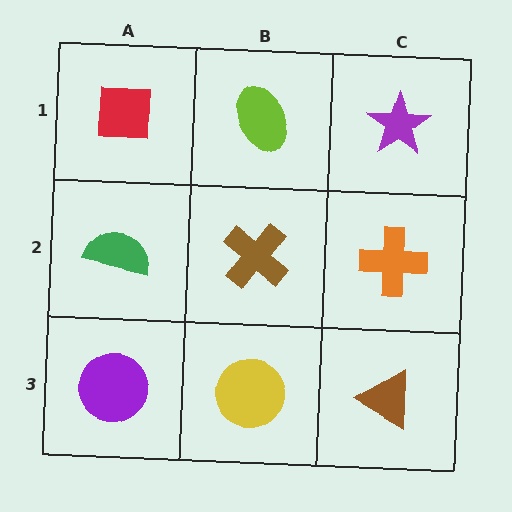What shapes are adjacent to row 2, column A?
A red square (row 1, column A), a purple circle (row 3, column A), a brown cross (row 2, column B).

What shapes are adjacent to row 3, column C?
An orange cross (row 2, column C), a yellow circle (row 3, column B).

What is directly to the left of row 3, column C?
A yellow circle.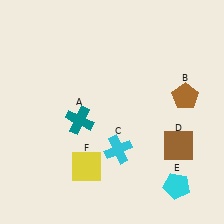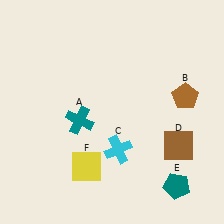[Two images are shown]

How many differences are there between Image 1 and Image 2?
There is 1 difference between the two images.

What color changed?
The pentagon (E) changed from cyan in Image 1 to teal in Image 2.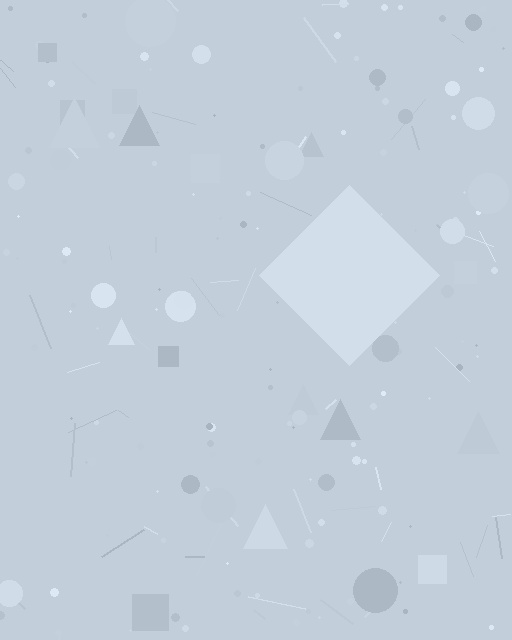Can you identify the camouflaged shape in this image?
The camouflaged shape is a diamond.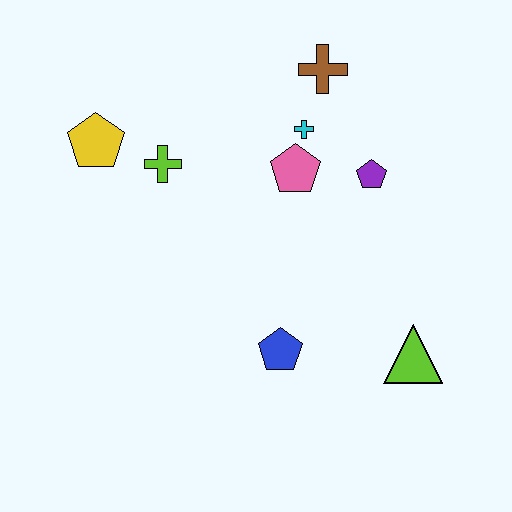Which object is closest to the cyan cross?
The pink pentagon is closest to the cyan cross.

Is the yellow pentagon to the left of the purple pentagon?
Yes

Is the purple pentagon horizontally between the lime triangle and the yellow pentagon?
Yes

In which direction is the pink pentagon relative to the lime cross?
The pink pentagon is to the right of the lime cross.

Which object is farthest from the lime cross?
The lime triangle is farthest from the lime cross.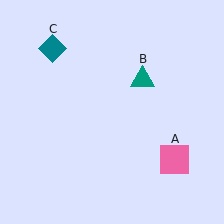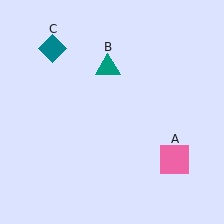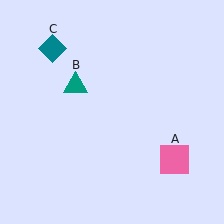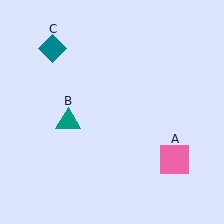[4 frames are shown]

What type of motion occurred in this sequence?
The teal triangle (object B) rotated counterclockwise around the center of the scene.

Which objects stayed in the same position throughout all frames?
Pink square (object A) and teal diamond (object C) remained stationary.